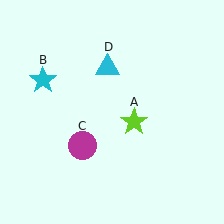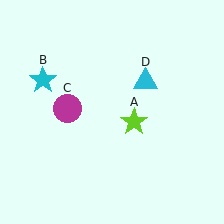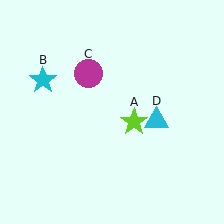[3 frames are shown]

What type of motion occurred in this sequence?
The magenta circle (object C), cyan triangle (object D) rotated clockwise around the center of the scene.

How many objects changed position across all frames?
2 objects changed position: magenta circle (object C), cyan triangle (object D).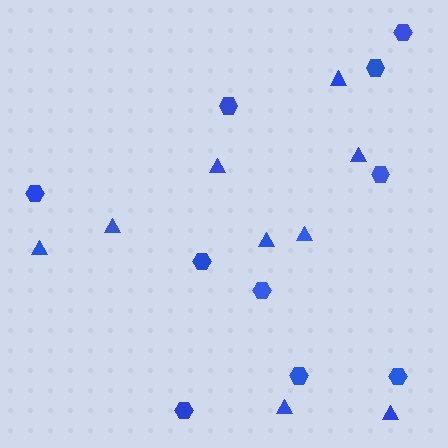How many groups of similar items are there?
There are 2 groups: one group of hexagons (10) and one group of triangles (9).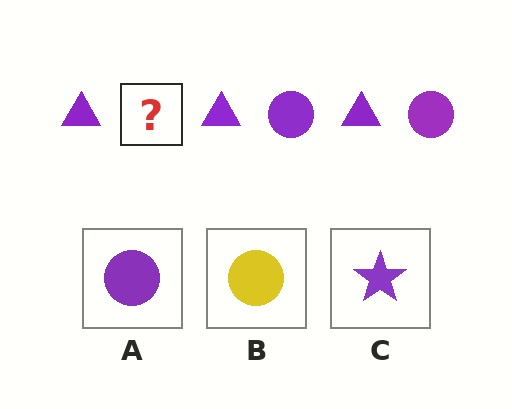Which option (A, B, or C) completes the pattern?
A.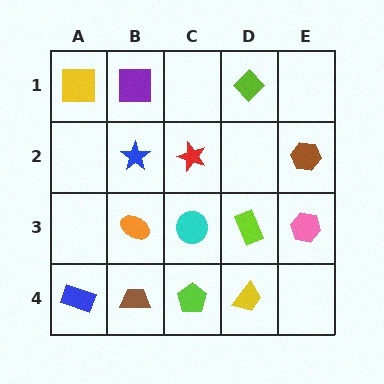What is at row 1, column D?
A lime diamond.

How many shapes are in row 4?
4 shapes.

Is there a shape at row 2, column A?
No, that cell is empty.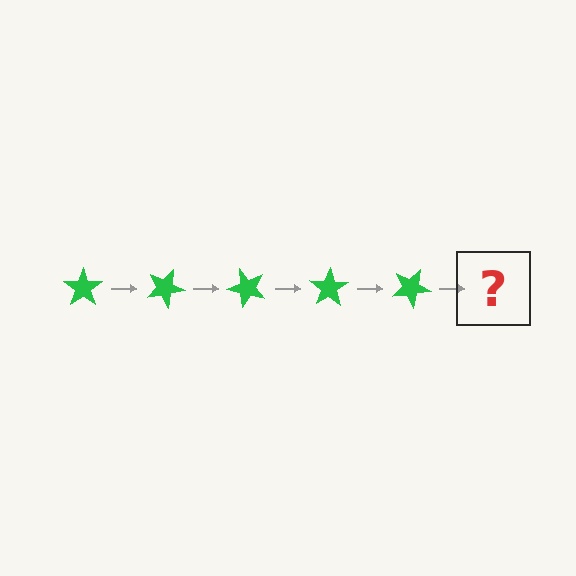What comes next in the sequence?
The next element should be a green star rotated 125 degrees.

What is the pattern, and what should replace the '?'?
The pattern is that the star rotates 25 degrees each step. The '?' should be a green star rotated 125 degrees.